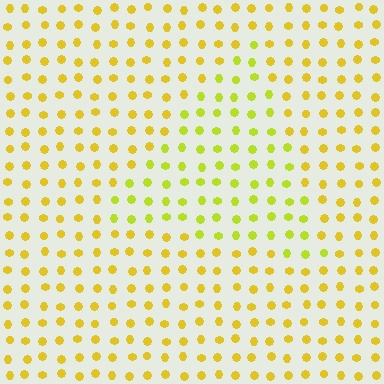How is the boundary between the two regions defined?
The boundary is defined purely by a slight shift in hue (about 23 degrees). Spacing, size, and orientation are identical on both sides.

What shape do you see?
I see a triangle.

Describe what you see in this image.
The image is filled with small yellow elements in a uniform arrangement. A triangle-shaped region is visible where the elements are tinted to a slightly different hue, forming a subtle color boundary.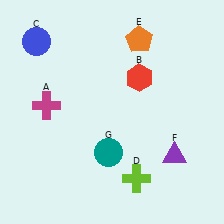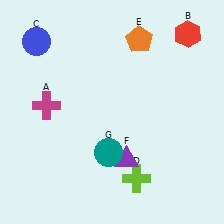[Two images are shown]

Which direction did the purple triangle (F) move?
The purple triangle (F) moved left.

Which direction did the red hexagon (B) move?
The red hexagon (B) moved right.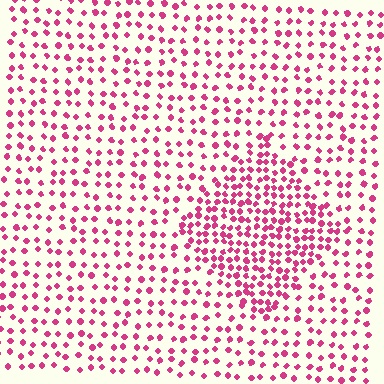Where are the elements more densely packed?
The elements are more densely packed inside the diamond boundary.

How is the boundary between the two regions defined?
The boundary is defined by a change in element density (approximately 2.0x ratio). All elements are the same color, size, and shape.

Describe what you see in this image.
The image contains small magenta elements arranged at two different densities. A diamond-shaped region is visible where the elements are more densely packed than the surrounding area.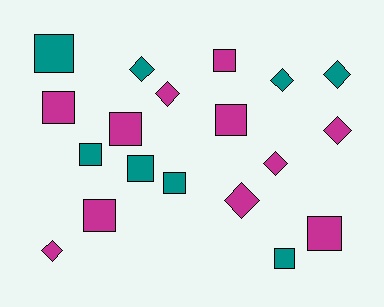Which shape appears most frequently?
Square, with 11 objects.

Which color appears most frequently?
Magenta, with 11 objects.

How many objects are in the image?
There are 19 objects.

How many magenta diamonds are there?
There are 5 magenta diamonds.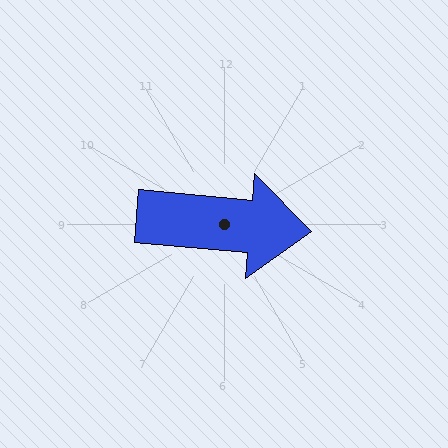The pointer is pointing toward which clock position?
Roughly 3 o'clock.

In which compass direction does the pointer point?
East.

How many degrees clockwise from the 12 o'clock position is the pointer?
Approximately 95 degrees.